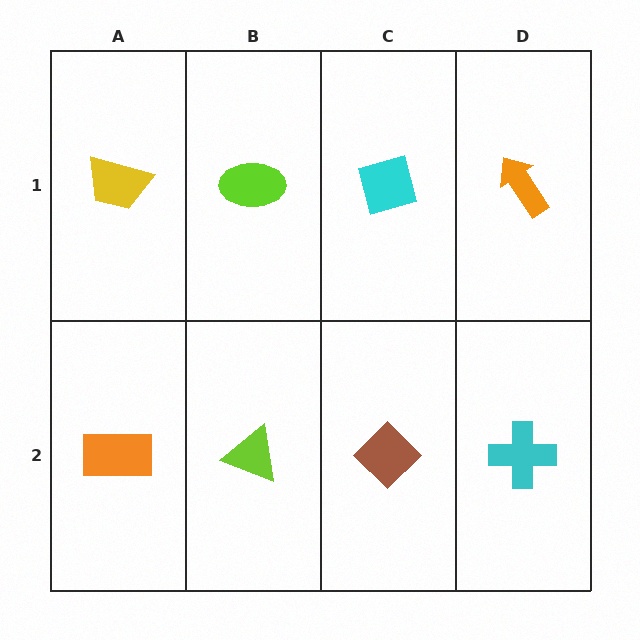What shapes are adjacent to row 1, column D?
A cyan cross (row 2, column D), a cyan diamond (row 1, column C).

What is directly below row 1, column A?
An orange rectangle.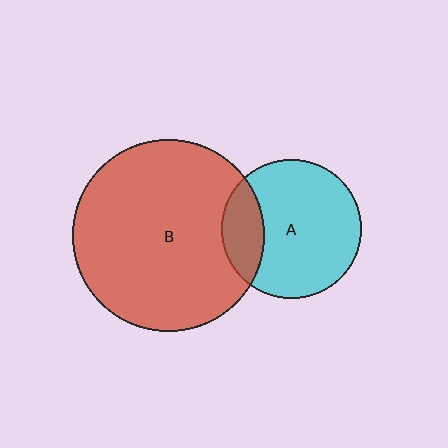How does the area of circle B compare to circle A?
Approximately 1.9 times.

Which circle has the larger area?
Circle B (red).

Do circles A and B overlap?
Yes.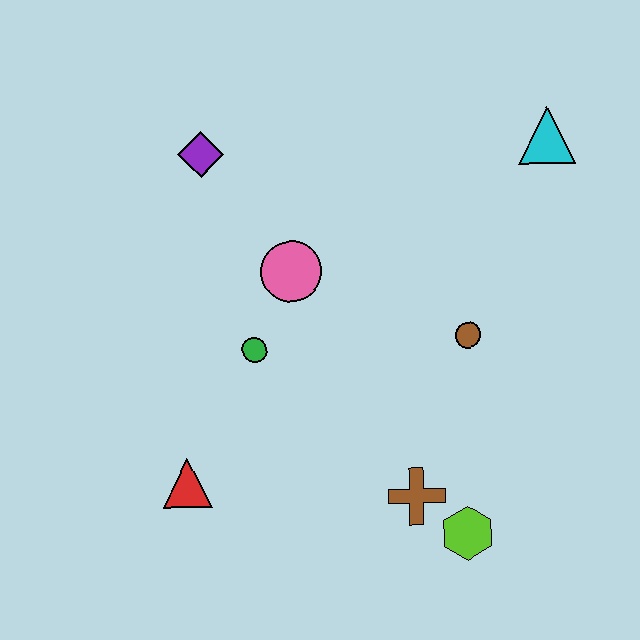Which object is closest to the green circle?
The pink circle is closest to the green circle.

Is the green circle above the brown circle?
No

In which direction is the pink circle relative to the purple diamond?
The pink circle is below the purple diamond.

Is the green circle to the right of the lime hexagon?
No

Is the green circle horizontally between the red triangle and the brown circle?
Yes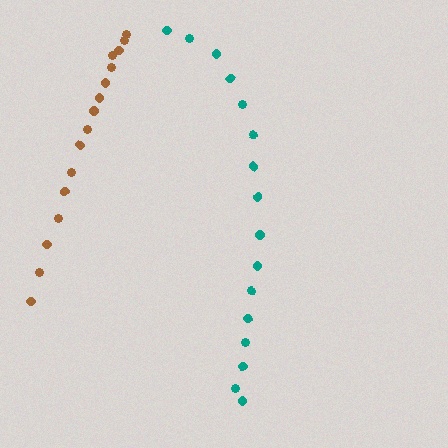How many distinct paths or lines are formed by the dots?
There are 2 distinct paths.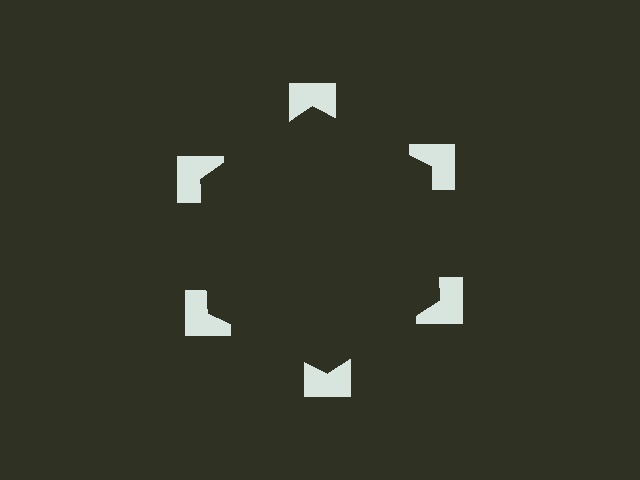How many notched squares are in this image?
There are 6 — one at each vertex of the illusory hexagon.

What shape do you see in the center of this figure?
An illusory hexagon — its edges are inferred from the aligned wedge cuts in the notched squares, not physically drawn.